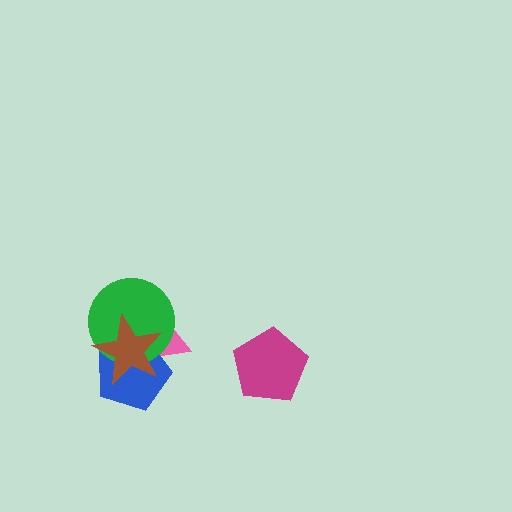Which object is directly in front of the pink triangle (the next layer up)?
The blue pentagon is directly in front of the pink triangle.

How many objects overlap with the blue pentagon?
3 objects overlap with the blue pentagon.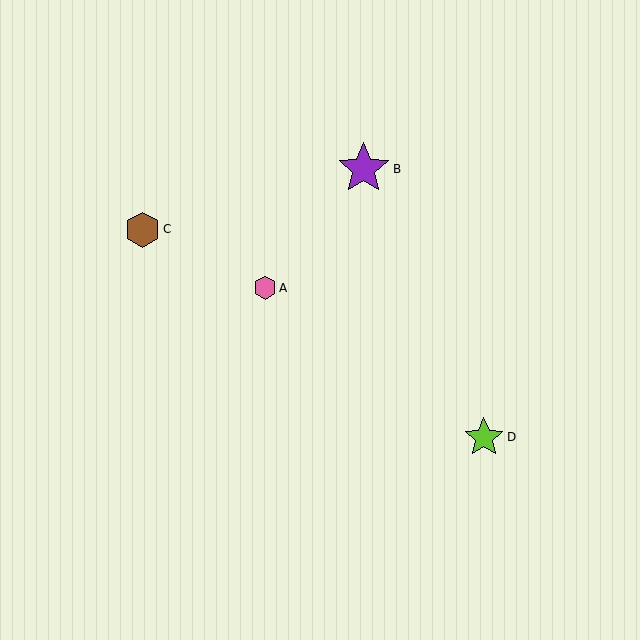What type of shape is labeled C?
Shape C is a brown hexagon.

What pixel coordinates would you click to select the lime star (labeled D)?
Click at (484, 437) to select the lime star D.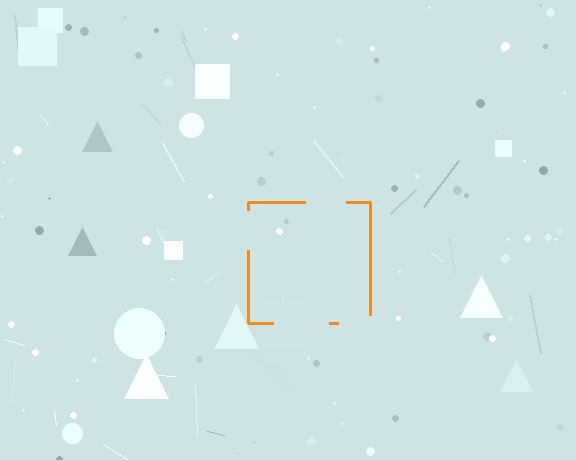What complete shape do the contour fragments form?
The contour fragments form a square.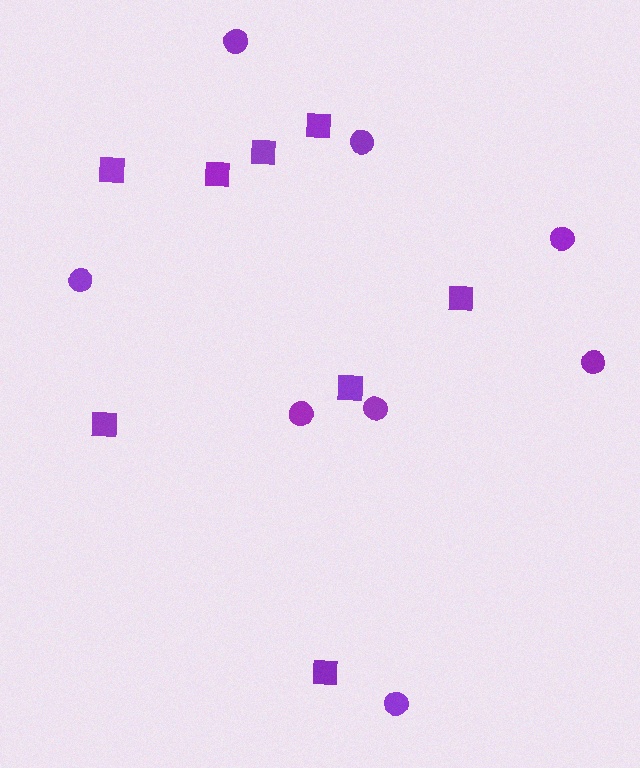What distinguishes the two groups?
There are 2 groups: one group of circles (8) and one group of squares (8).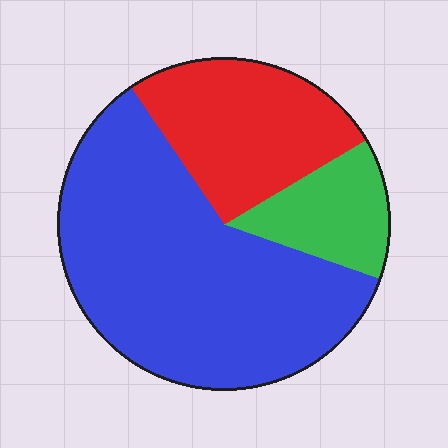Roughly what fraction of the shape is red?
Red takes up about one quarter (1/4) of the shape.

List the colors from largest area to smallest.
From largest to smallest: blue, red, green.